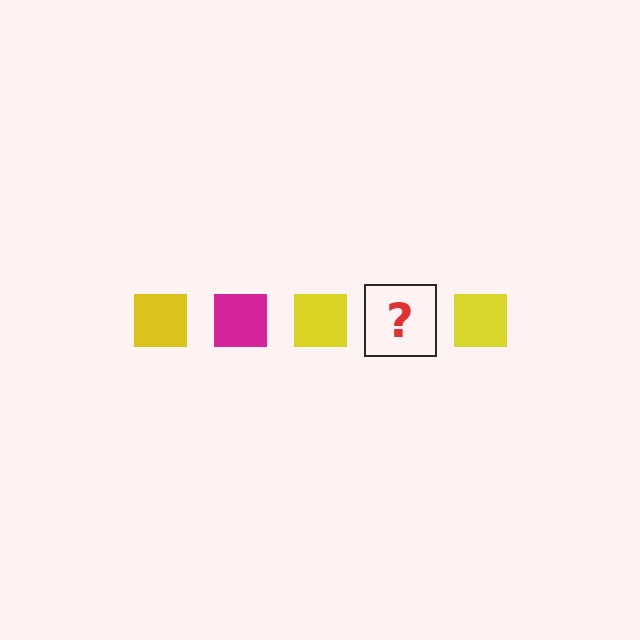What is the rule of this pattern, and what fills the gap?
The rule is that the pattern cycles through yellow, magenta squares. The gap should be filled with a magenta square.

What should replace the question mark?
The question mark should be replaced with a magenta square.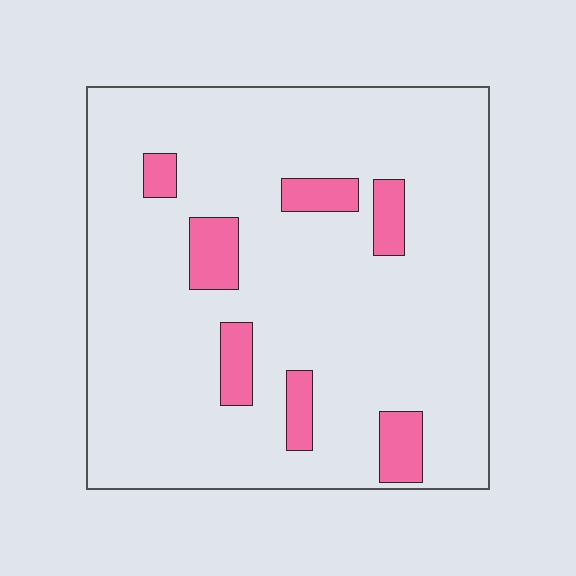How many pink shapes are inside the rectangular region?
7.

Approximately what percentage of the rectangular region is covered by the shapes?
Approximately 10%.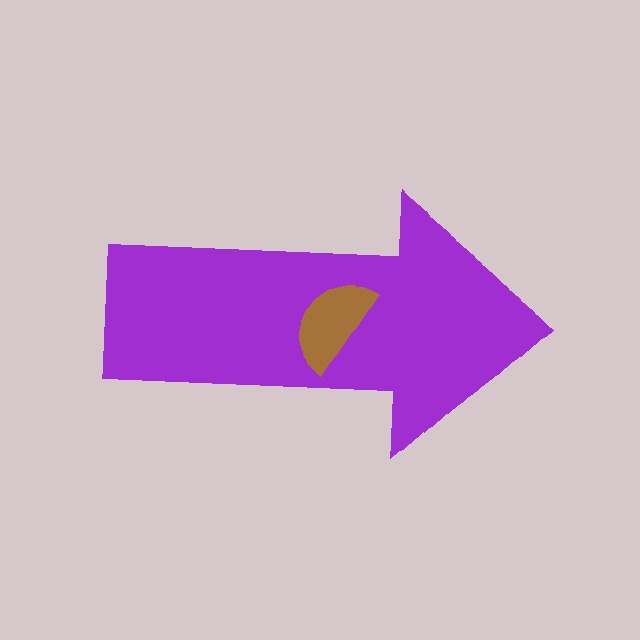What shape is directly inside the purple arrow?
The brown semicircle.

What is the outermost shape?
The purple arrow.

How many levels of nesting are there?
2.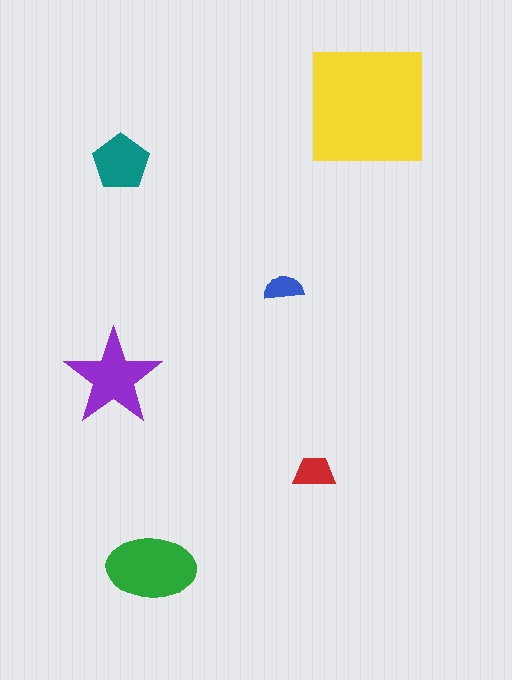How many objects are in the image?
There are 6 objects in the image.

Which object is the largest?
The yellow square.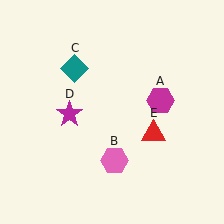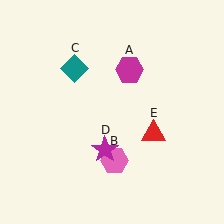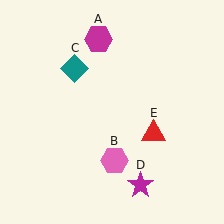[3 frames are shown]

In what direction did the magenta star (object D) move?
The magenta star (object D) moved down and to the right.